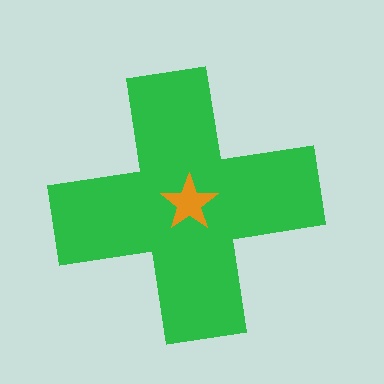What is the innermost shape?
The orange star.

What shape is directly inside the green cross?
The orange star.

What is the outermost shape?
The green cross.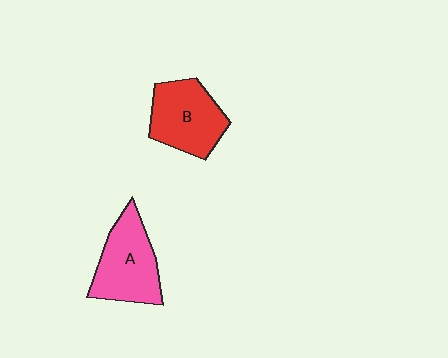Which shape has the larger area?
Shape A (pink).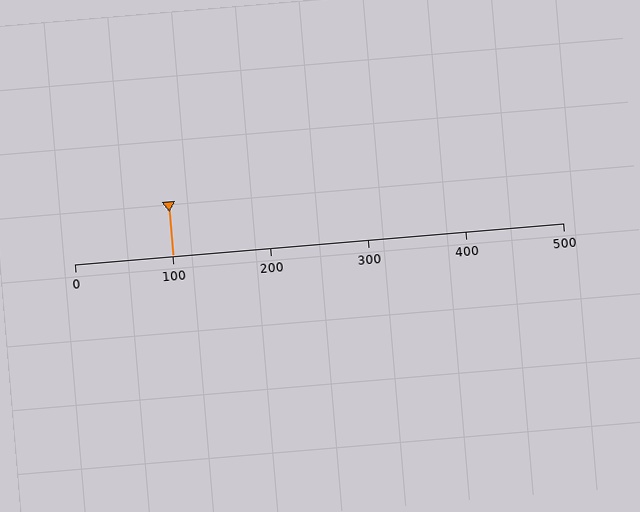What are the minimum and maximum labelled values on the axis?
The axis runs from 0 to 500.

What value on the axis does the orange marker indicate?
The marker indicates approximately 100.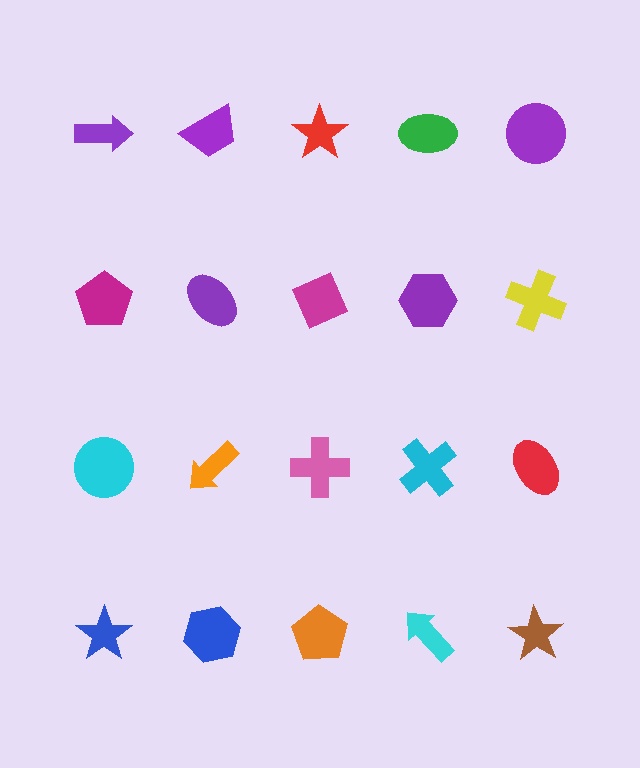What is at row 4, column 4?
A cyan arrow.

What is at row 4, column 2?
A blue hexagon.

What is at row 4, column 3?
An orange pentagon.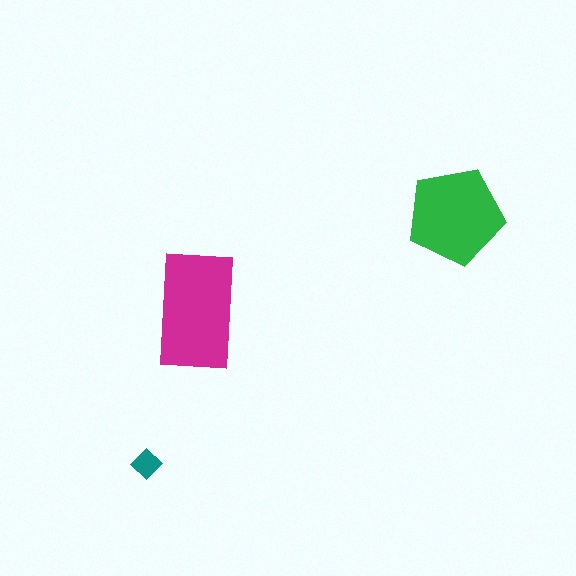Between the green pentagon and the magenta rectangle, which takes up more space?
The magenta rectangle.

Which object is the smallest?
The teal diamond.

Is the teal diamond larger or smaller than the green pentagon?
Smaller.